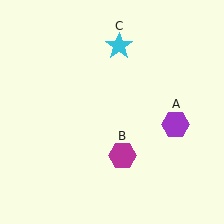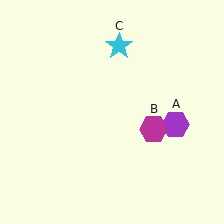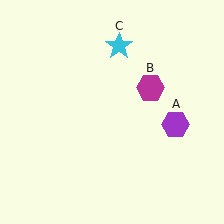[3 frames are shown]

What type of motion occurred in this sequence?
The magenta hexagon (object B) rotated counterclockwise around the center of the scene.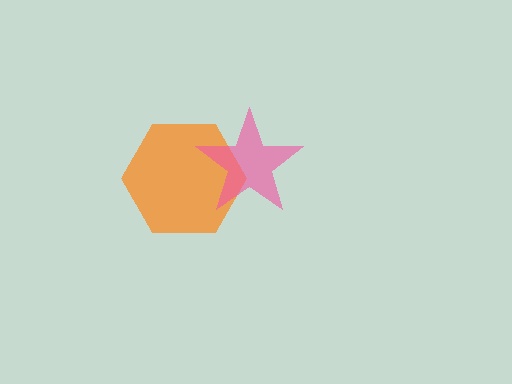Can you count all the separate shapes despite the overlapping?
Yes, there are 2 separate shapes.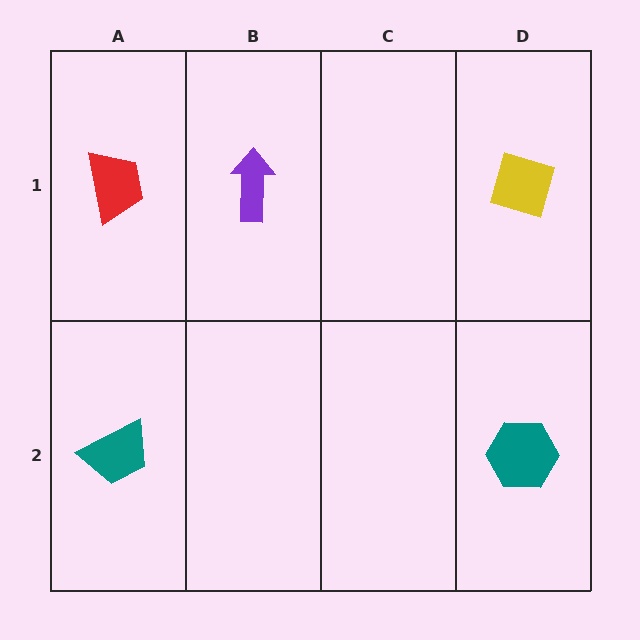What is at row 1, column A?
A red trapezoid.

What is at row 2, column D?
A teal hexagon.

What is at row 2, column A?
A teal trapezoid.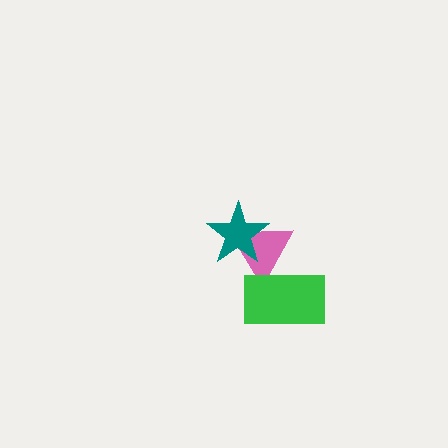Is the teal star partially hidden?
No, no other shape covers it.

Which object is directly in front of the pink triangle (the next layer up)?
The teal star is directly in front of the pink triangle.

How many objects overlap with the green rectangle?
1 object overlaps with the green rectangle.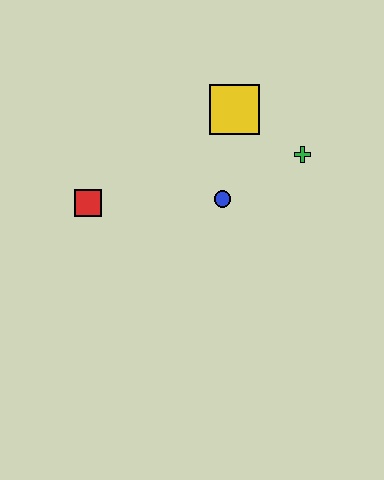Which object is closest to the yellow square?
The green cross is closest to the yellow square.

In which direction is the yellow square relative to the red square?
The yellow square is to the right of the red square.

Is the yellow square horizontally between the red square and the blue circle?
No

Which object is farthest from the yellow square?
The red square is farthest from the yellow square.